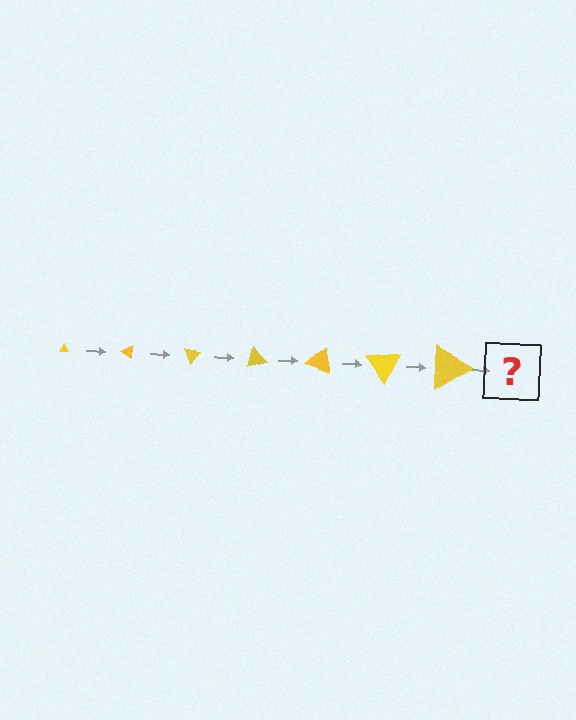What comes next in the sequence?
The next element should be a triangle, larger than the previous one and rotated 245 degrees from the start.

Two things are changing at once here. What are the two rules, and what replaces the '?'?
The two rules are that the triangle grows larger each step and it rotates 35 degrees each step. The '?' should be a triangle, larger than the previous one and rotated 245 degrees from the start.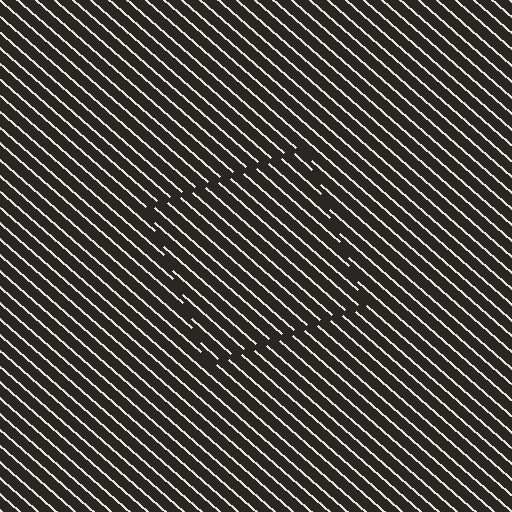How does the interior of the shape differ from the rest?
The interior of the shape contains the same grating, shifted by half a period — the contour is defined by the phase discontinuity where line-ends from the inner and outer gratings abut.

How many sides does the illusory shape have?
4 sides — the line-ends trace a square.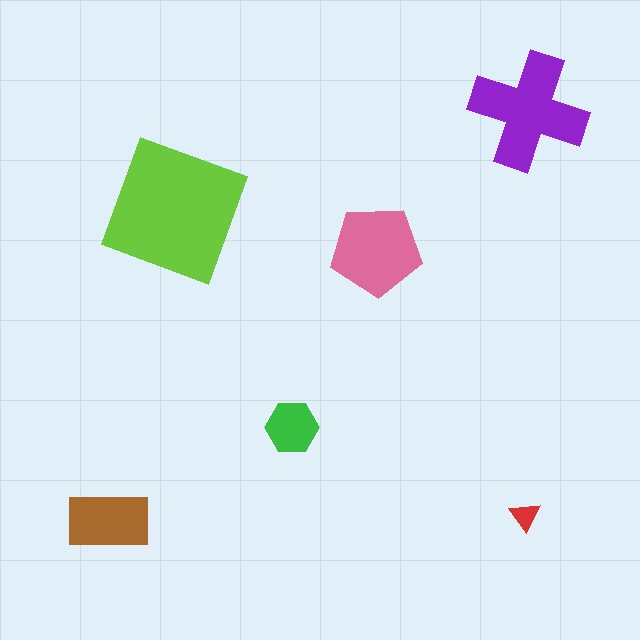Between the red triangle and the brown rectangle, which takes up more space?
The brown rectangle.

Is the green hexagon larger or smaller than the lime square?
Smaller.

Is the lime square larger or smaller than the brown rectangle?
Larger.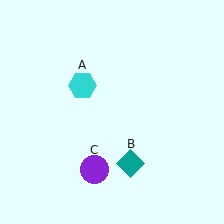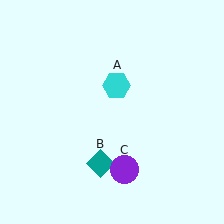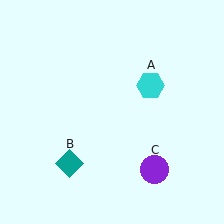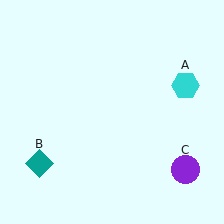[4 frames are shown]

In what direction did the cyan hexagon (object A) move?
The cyan hexagon (object A) moved right.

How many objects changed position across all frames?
3 objects changed position: cyan hexagon (object A), teal diamond (object B), purple circle (object C).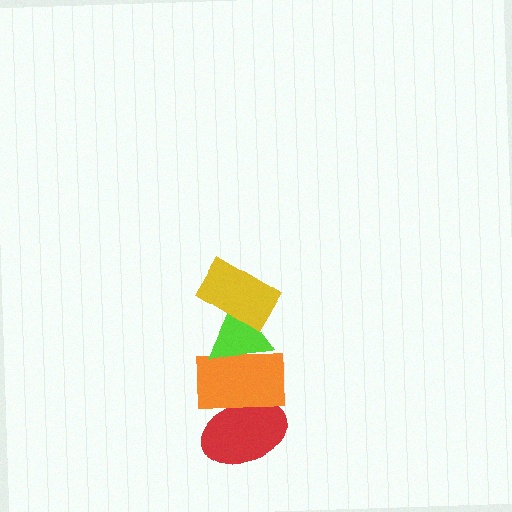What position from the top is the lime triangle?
The lime triangle is 2nd from the top.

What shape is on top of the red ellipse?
The orange rectangle is on top of the red ellipse.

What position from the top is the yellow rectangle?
The yellow rectangle is 1st from the top.